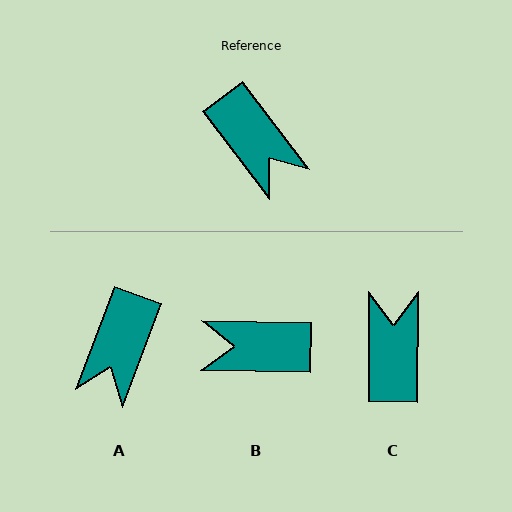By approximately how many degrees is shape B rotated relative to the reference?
Approximately 129 degrees clockwise.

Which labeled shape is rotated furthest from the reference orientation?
C, about 142 degrees away.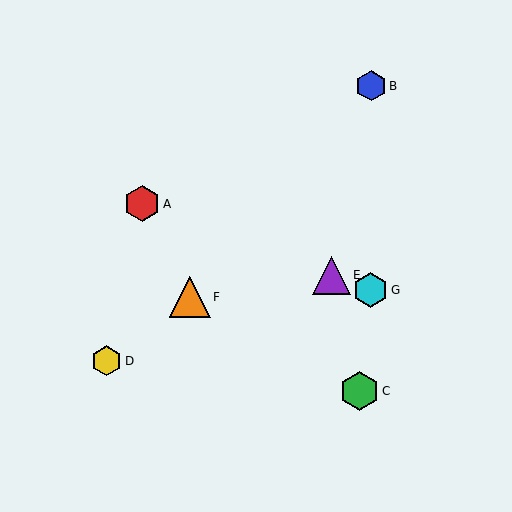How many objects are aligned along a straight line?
3 objects (A, E, G) are aligned along a straight line.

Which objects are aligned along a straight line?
Objects A, E, G are aligned along a straight line.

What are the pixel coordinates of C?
Object C is at (359, 391).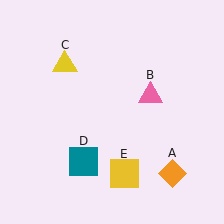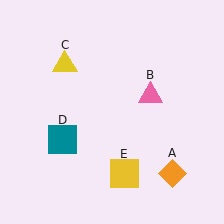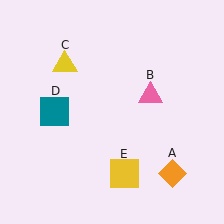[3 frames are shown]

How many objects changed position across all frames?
1 object changed position: teal square (object D).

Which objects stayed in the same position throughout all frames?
Orange diamond (object A) and pink triangle (object B) and yellow triangle (object C) and yellow square (object E) remained stationary.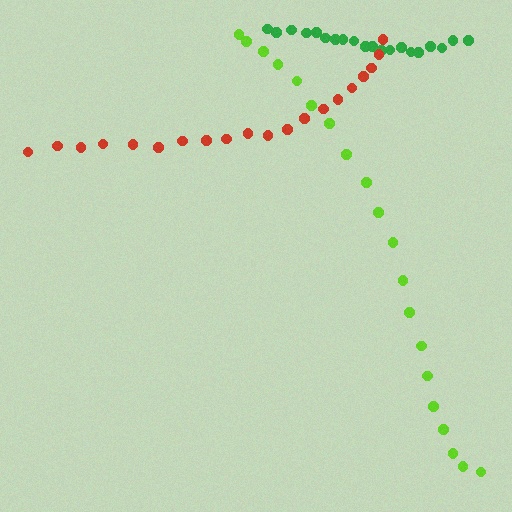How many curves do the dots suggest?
There are 3 distinct paths.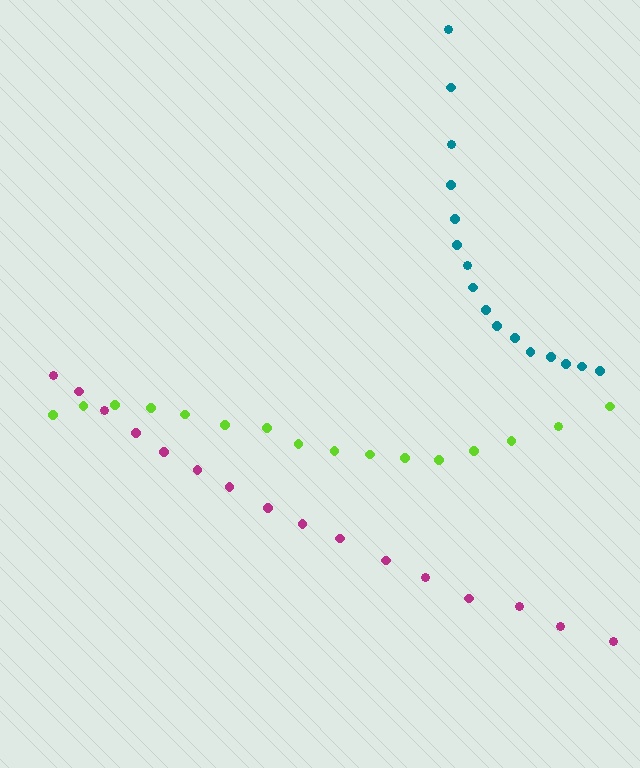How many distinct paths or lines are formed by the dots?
There are 3 distinct paths.